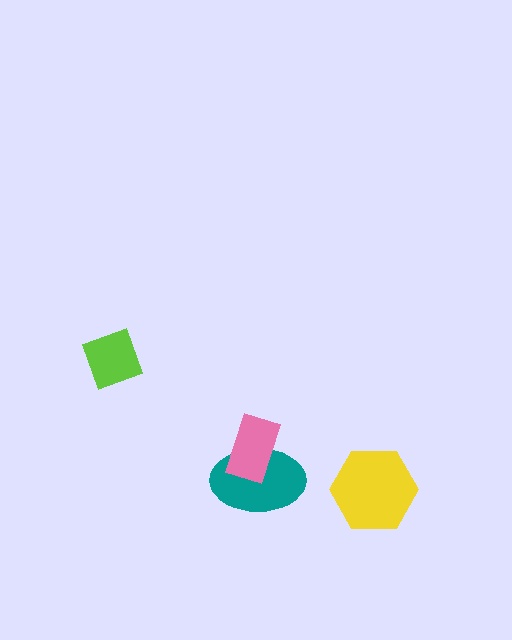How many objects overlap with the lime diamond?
0 objects overlap with the lime diamond.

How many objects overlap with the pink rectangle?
1 object overlaps with the pink rectangle.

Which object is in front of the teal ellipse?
The pink rectangle is in front of the teal ellipse.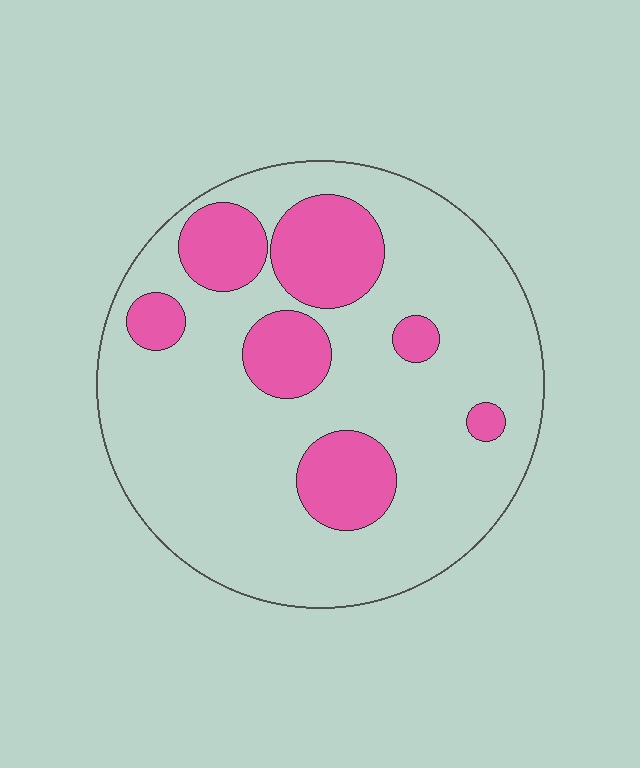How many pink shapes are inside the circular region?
7.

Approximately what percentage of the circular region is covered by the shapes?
Approximately 25%.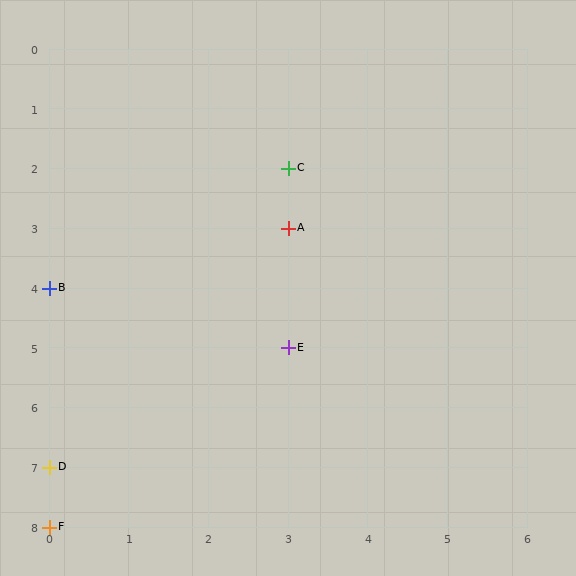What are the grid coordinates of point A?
Point A is at grid coordinates (3, 3).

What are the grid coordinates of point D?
Point D is at grid coordinates (0, 7).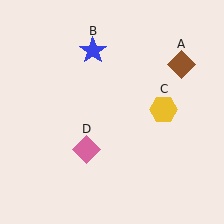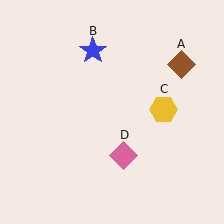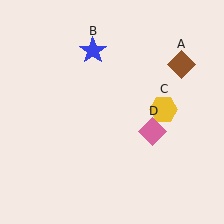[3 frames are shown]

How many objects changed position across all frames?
1 object changed position: pink diamond (object D).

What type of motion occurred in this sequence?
The pink diamond (object D) rotated counterclockwise around the center of the scene.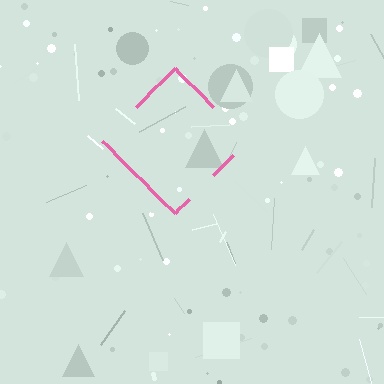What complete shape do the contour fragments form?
The contour fragments form a diamond.